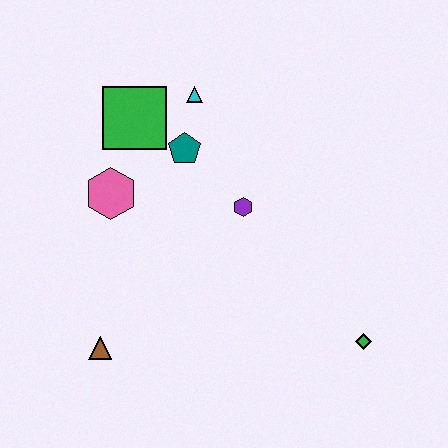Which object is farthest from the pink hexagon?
The green diamond is farthest from the pink hexagon.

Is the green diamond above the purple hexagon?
No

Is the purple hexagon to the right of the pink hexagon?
Yes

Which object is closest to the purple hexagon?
The teal pentagon is closest to the purple hexagon.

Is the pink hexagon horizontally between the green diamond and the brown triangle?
Yes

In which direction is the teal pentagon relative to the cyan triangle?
The teal pentagon is below the cyan triangle.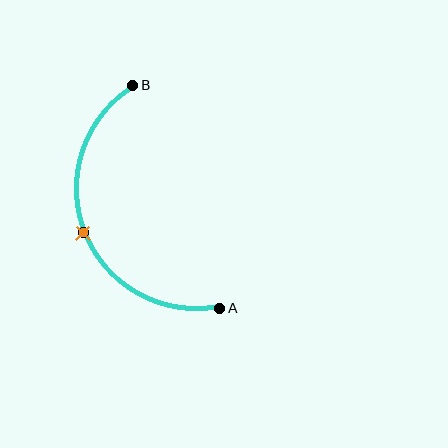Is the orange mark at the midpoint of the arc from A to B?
Yes. The orange mark lies on the arc at equal arc-length from both A and B — it is the arc midpoint.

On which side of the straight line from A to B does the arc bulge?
The arc bulges to the left of the straight line connecting A and B.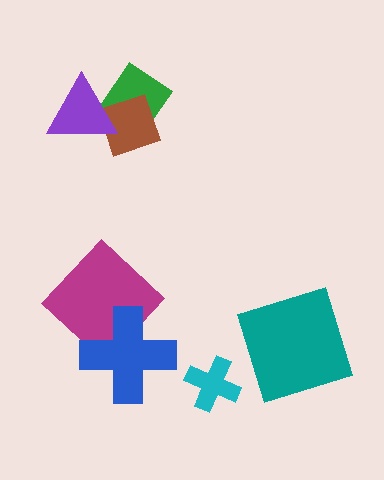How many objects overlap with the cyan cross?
0 objects overlap with the cyan cross.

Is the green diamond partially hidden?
Yes, it is partially covered by another shape.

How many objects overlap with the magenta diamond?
1 object overlaps with the magenta diamond.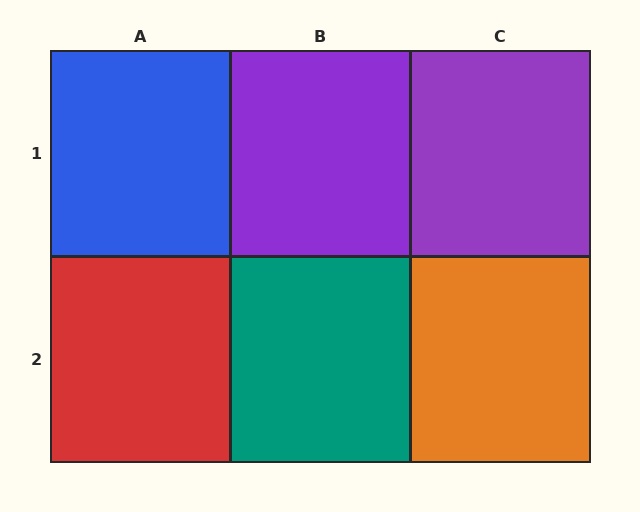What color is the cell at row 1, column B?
Purple.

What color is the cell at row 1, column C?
Purple.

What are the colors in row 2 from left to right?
Red, teal, orange.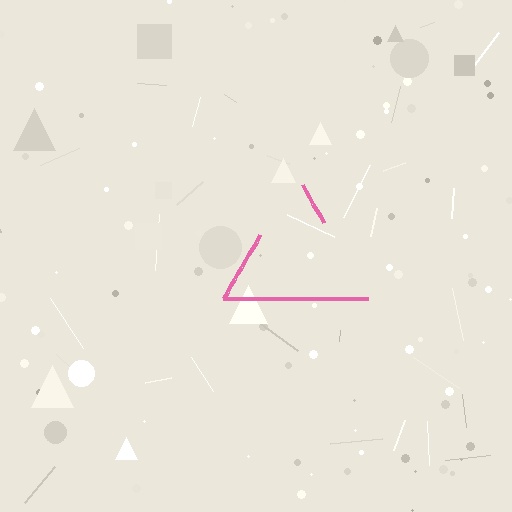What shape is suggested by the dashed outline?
The dashed outline suggests a triangle.